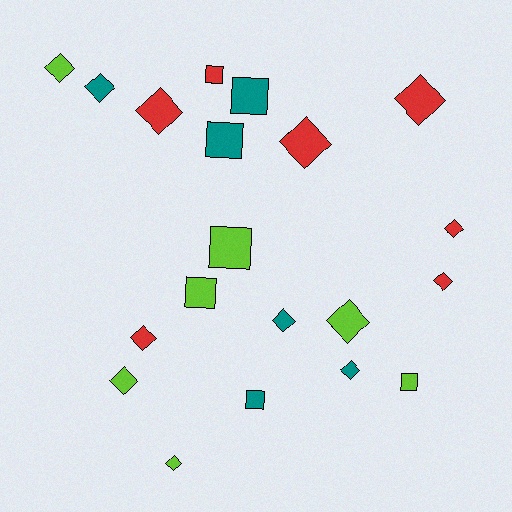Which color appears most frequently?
Lime, with 7 objects.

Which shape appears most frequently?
Diamond, with 13 objects.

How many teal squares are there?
There are 3 teal squares.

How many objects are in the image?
There are 20 objects.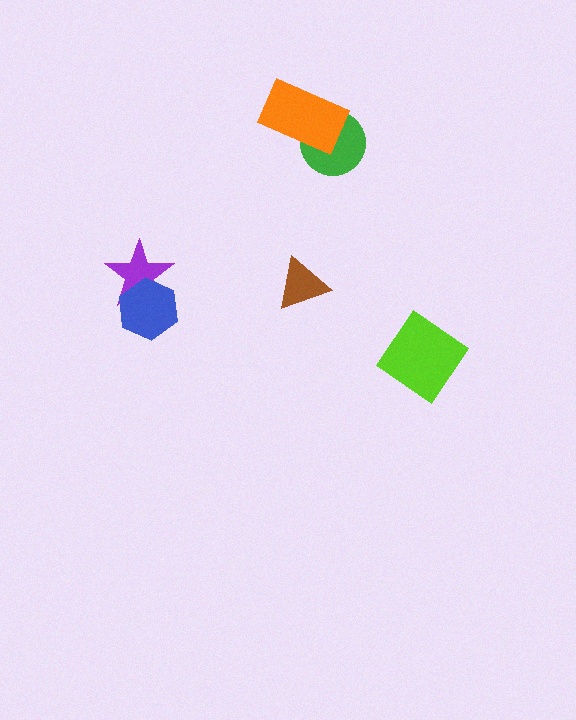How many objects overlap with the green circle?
1 object overlaps with the green circle.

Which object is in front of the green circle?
The orange rectangle is in front of the green circle.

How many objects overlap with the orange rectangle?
1 object overlaps with the orange rectangle.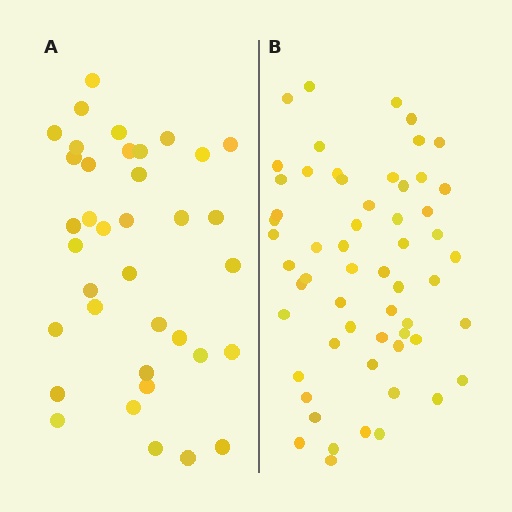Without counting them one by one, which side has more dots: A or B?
Region B (the right region) has more dots.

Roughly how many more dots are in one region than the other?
Region B has approximately 20 more dots than region A.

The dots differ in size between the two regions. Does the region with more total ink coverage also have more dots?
No. Region A has more total ink coverage because its dots are larger, but region B actually contains more individual dots. Total area can be misleading — the number of items is what matters here.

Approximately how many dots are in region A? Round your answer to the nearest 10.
About 40 dots. (The exact count is 37, which rounds to 40.)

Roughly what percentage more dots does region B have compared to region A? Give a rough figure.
About 55% more.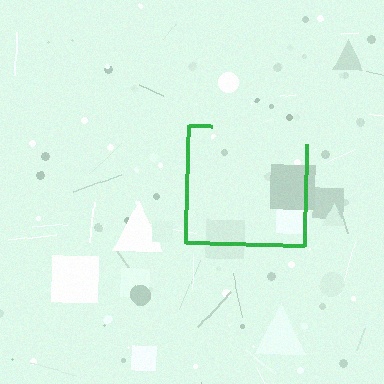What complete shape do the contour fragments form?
The contour fragments form a square.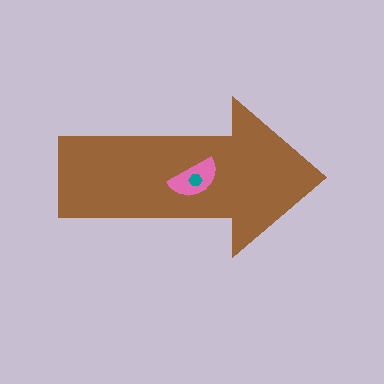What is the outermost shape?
The brown arrow.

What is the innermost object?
The teal hexagon.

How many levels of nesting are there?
3.